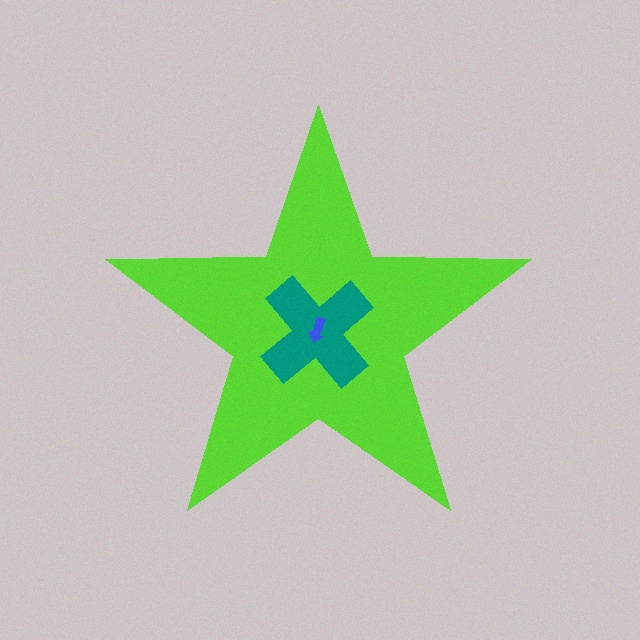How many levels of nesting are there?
3.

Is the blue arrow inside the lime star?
Yes.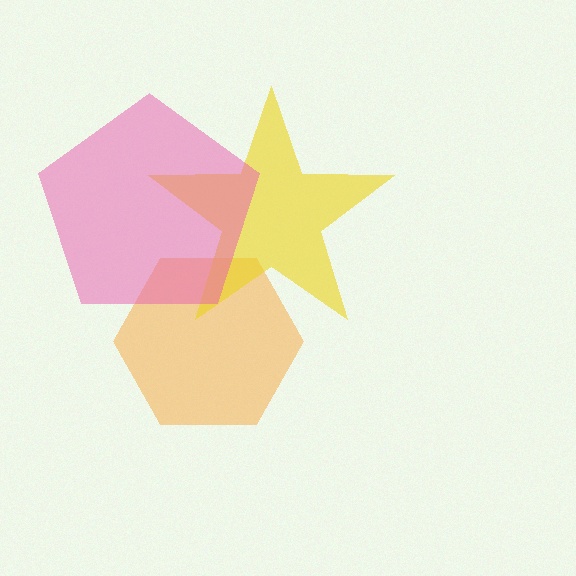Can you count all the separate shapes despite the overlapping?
Yes, there are 3 separate shapes.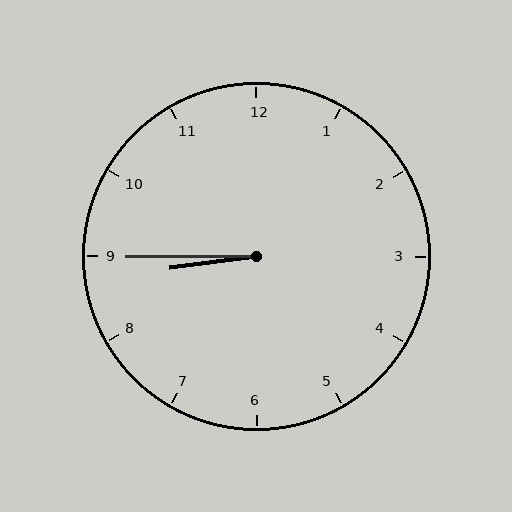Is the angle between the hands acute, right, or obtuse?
It is acute.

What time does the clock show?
8:45.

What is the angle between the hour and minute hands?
Approximately 8 degrees.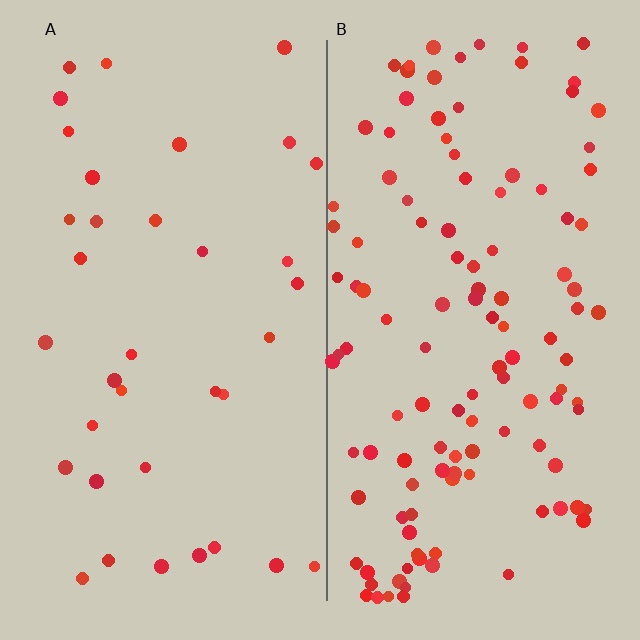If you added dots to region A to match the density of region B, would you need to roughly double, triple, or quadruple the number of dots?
Approximately triple.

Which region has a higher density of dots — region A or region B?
B (the right).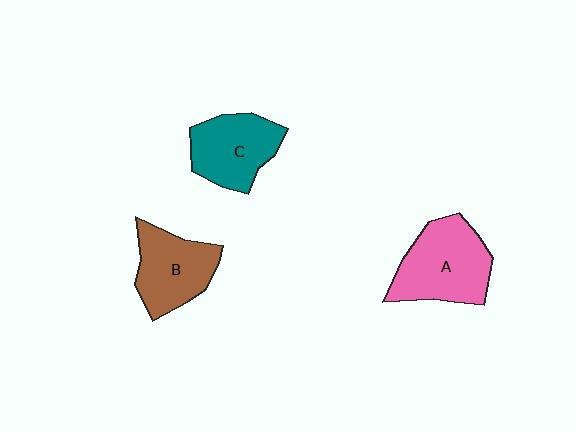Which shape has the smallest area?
Shape B (brown).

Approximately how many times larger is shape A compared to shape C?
Approximately 1.2 times.